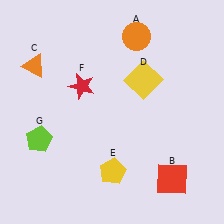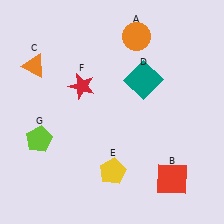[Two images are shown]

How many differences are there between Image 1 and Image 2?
There is 1 difference between the two images.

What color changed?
The square (D) changed from yellow in Image 1 to teal in Image 2.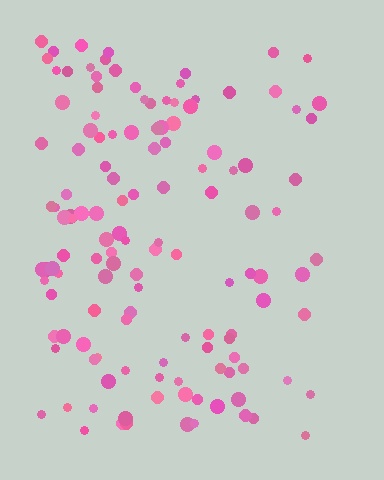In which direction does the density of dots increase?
From right to left, with the left side densest.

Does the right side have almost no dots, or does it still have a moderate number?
Still a moderate number, just noticeably fewer than the left.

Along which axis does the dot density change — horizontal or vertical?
Horizontal.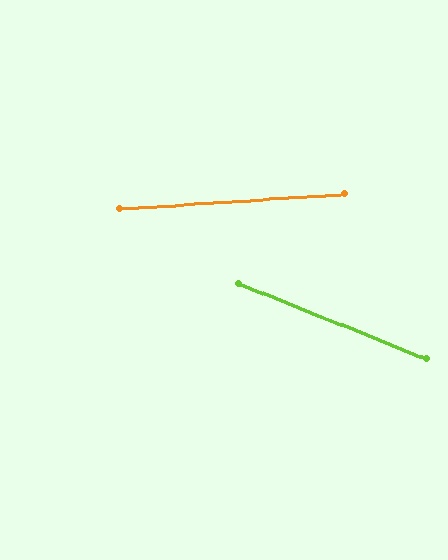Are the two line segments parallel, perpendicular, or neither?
Neither parallel nor perpendicular — they differ by about 26°.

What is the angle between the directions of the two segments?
Approximately 26 degrees.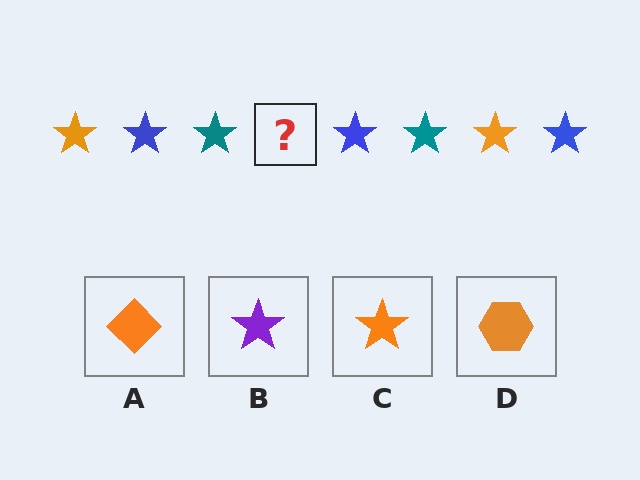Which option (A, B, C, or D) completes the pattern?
C.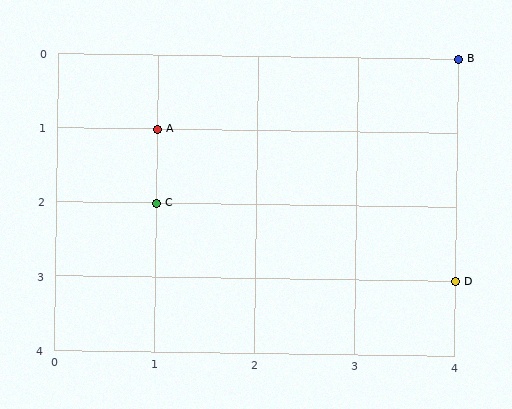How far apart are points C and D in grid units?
Points C and D are 3 columns and 1 row apart (about 3.2 grid units diagonally).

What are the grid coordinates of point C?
Point C is at grid coordinates (1, 2).